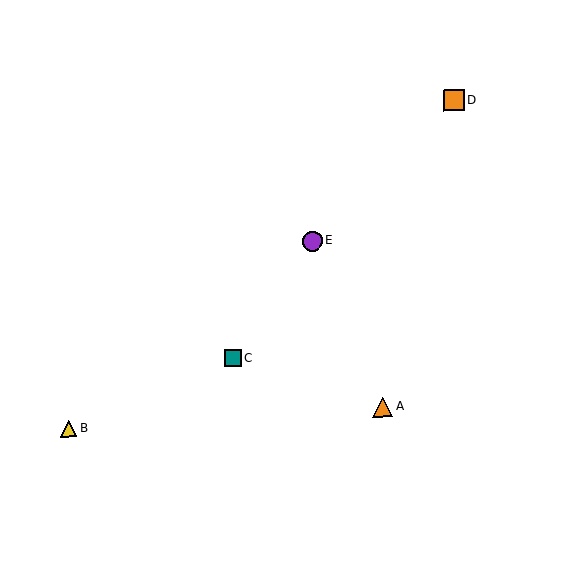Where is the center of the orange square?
The center of the orange square is at (454, 100).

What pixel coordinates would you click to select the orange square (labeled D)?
Click at (454, 100) to select the orange square D.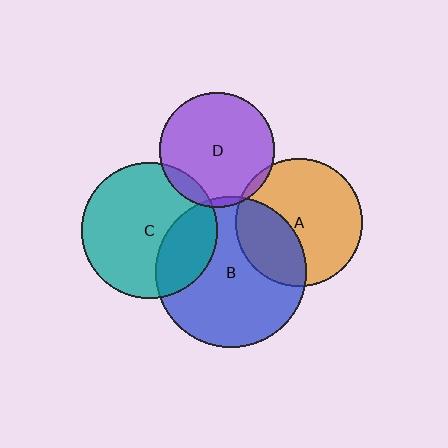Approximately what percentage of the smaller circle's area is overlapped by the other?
Approximately 5%.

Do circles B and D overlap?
Yes.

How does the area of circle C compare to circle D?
Approximately 1.4 times.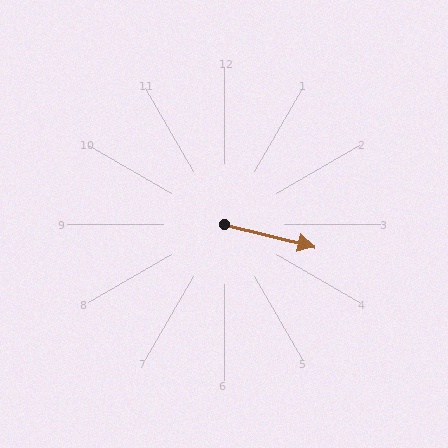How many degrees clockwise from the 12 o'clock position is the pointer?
Approximately 104 degrees.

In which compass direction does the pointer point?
East.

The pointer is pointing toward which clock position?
Roughly 3 o'clock.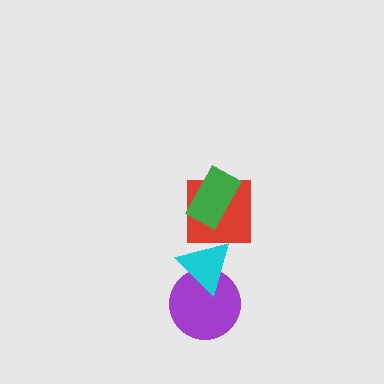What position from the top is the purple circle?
The purple circle is 4th from the top.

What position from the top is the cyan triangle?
The cyan triangle is 3rd from the top.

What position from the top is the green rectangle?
The green rectangle is 1st from the top.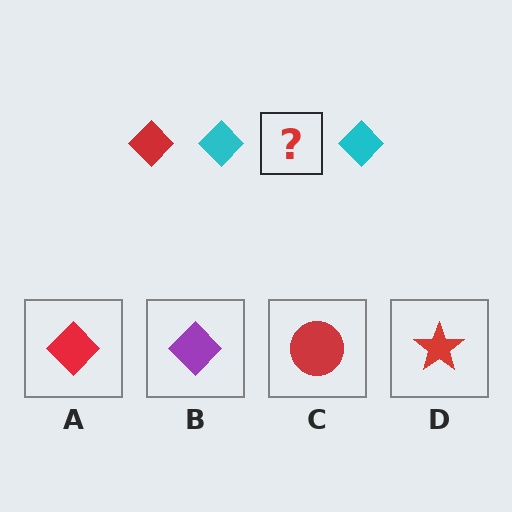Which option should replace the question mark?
Option A.